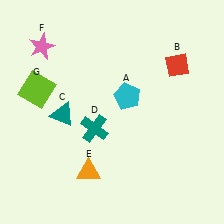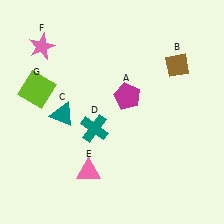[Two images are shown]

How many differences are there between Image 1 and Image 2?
There are 3 differences between the two images.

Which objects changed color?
A changed from cyan to magenta. B changed from red to brown. E changed from orange to pink.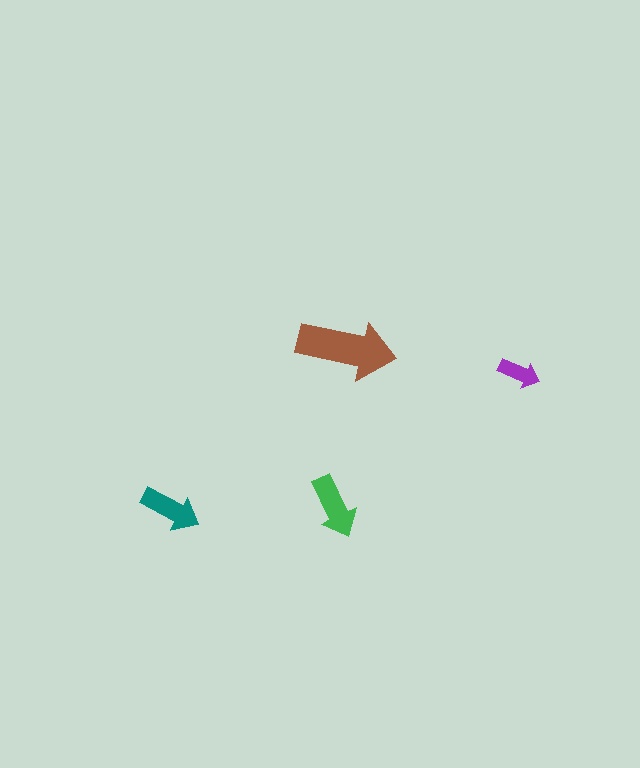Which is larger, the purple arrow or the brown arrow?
The brown one.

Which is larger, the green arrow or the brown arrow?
The brown one.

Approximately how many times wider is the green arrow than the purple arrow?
About 1.5 times wider.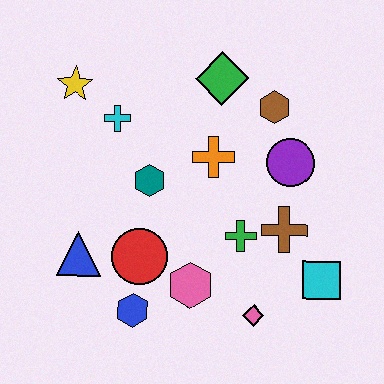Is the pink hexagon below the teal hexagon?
Yes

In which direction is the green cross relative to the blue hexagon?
The green cross is to the right of the blue hexagon.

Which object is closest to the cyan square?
The brown cross is closest to the cyan square.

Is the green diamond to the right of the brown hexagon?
No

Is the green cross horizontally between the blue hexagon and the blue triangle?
No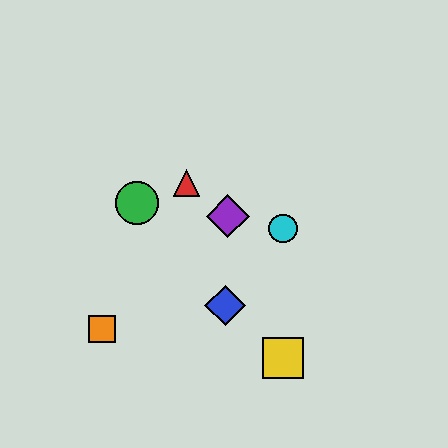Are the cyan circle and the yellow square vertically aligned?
Yes, both are at x≈283.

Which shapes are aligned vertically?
The yellow square, the cyan circle are aligned vertically.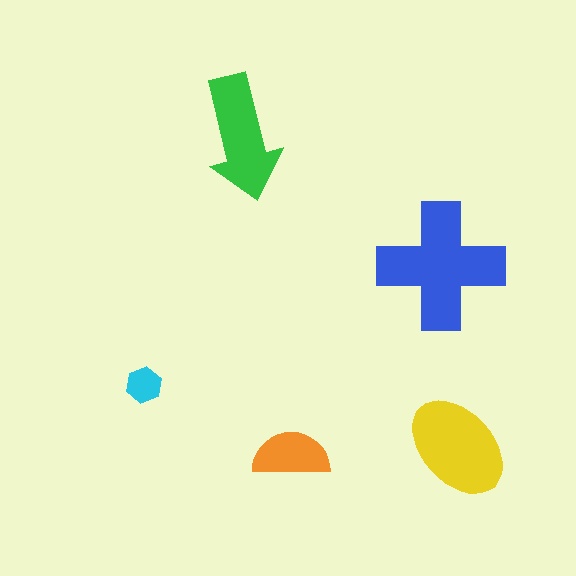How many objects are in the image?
There are 5 objects in the image.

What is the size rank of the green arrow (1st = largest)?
3rd.